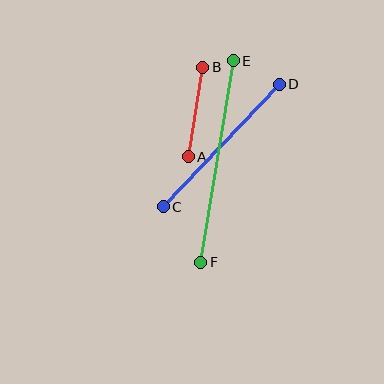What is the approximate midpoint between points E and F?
The midpoint is at approximately (217, 161) pixels.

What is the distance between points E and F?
The distance is approximately 204 pixels.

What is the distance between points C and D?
The distance is approximately 169 pixels.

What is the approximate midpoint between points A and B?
The midpoint is at approximately (195, 112) pixels.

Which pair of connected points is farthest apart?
Points E and F are farthest apart.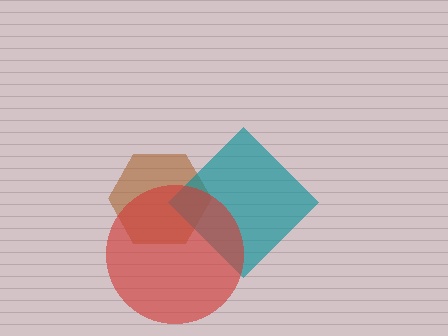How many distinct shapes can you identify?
There are 3 distinct shapes: a brown hexagon, a teal diamond, a red circle.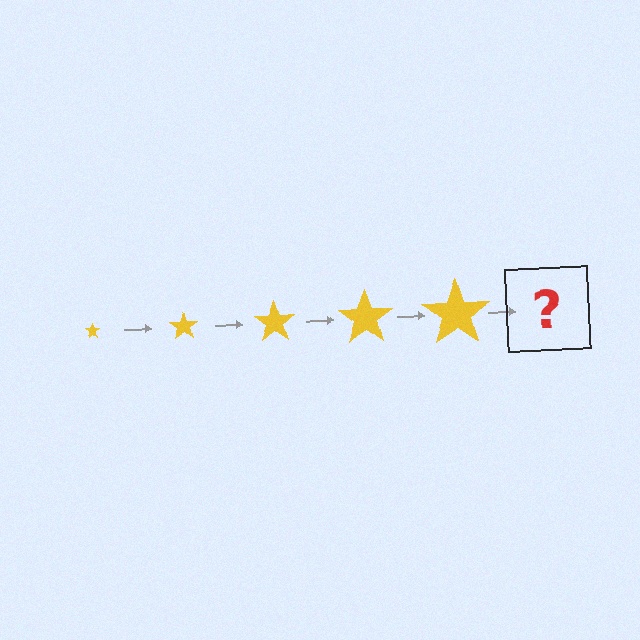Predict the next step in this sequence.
The next step is a yellow star, larger than the previous one.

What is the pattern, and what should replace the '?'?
The pattern is that the star gets progressively larger each step. The '?' should be a yellow star, larger than the previous one.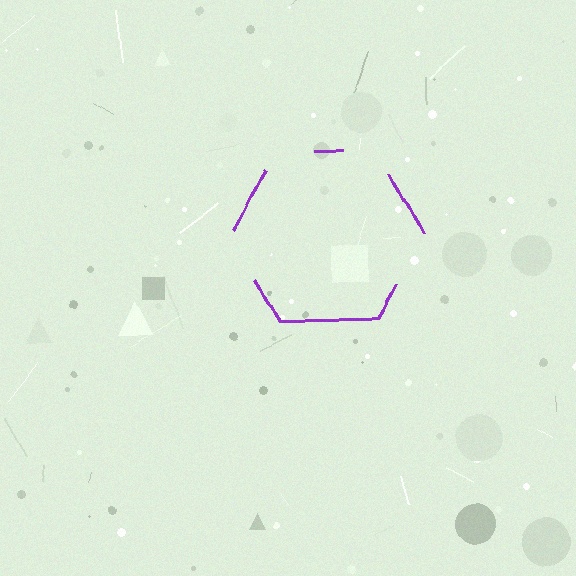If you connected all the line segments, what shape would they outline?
They would outline a hexagon.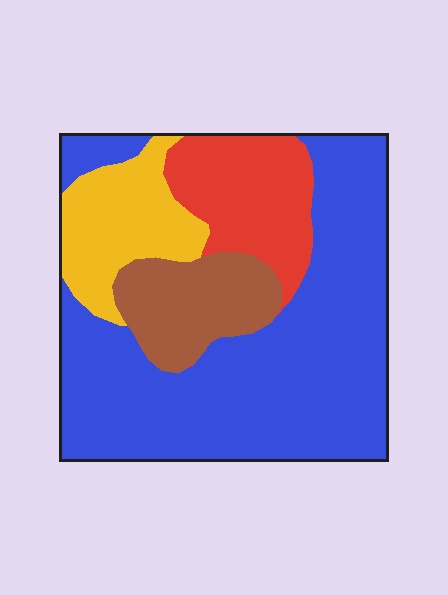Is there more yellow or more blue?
Blue.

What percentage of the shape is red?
Red takes up about one sixth (1/6) of the shape.